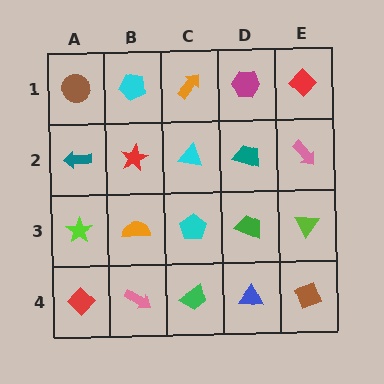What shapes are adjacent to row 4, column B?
An orange semicircle (row 3, column B), a red diamond (row 4, column A), a green trapezoid (row 4, column C).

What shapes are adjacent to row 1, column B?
A red star (row 2, column B), a brown circle (row 1, column A), an orange arrow (row 1, column C).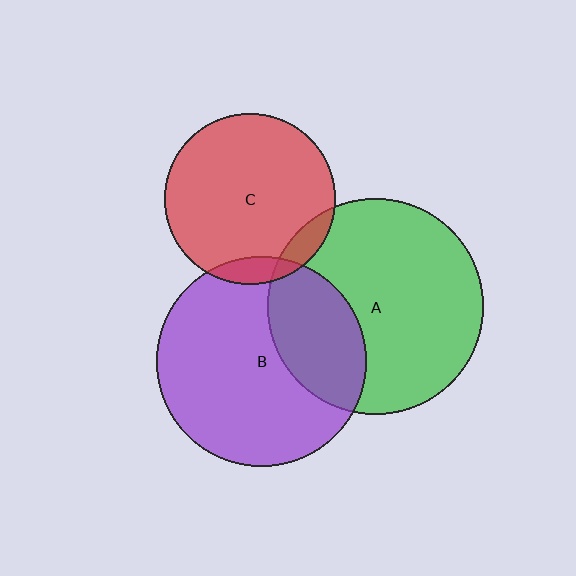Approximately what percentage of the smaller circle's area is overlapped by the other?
Approximately 10%.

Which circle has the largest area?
Circle A (green).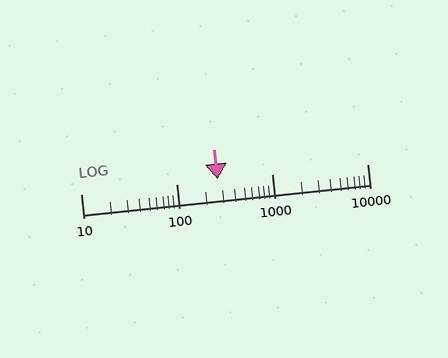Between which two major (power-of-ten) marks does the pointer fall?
The pointer is between 100 and 1000.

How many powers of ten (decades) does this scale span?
The scale spans 3 decades, from 10 to 10000.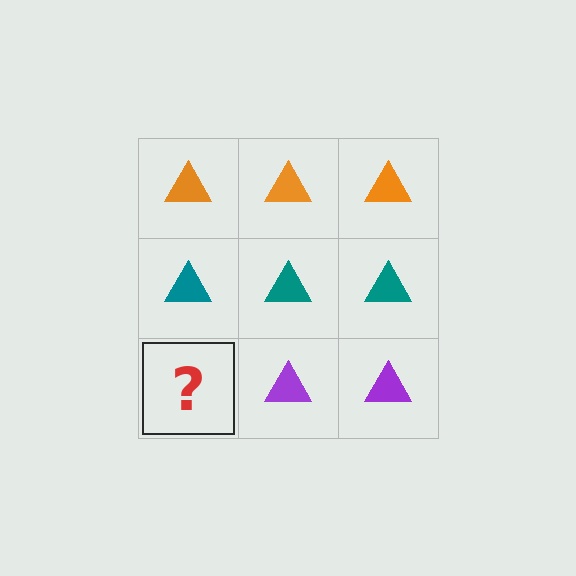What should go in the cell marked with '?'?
The missing cell should contain a purple triangle.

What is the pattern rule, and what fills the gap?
The rule is that each row has a consistent color. The gap should be filled with a purple triangle.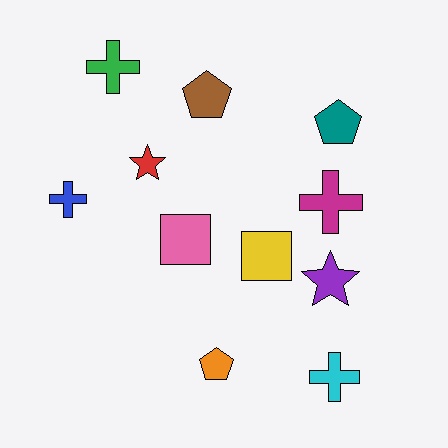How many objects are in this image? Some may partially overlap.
There are 11 objects.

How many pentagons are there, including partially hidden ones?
There are 3 pentagons.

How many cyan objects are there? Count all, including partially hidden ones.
There is 1 cyan object.